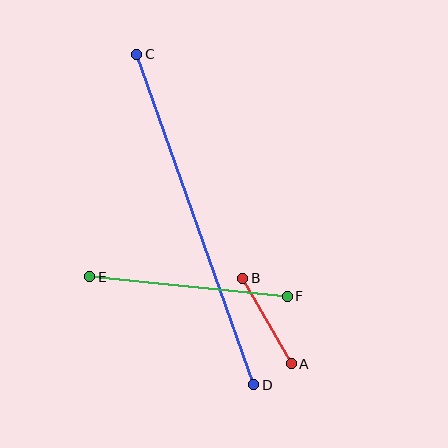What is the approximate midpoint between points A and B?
The midpoint is at approximately (267, 321) pixels.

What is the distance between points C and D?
The distance is approximately 350 pixels.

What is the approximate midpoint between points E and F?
The midpoint is at approximately (189, 287) pixels.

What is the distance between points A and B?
The distance is approximately 98 pixels.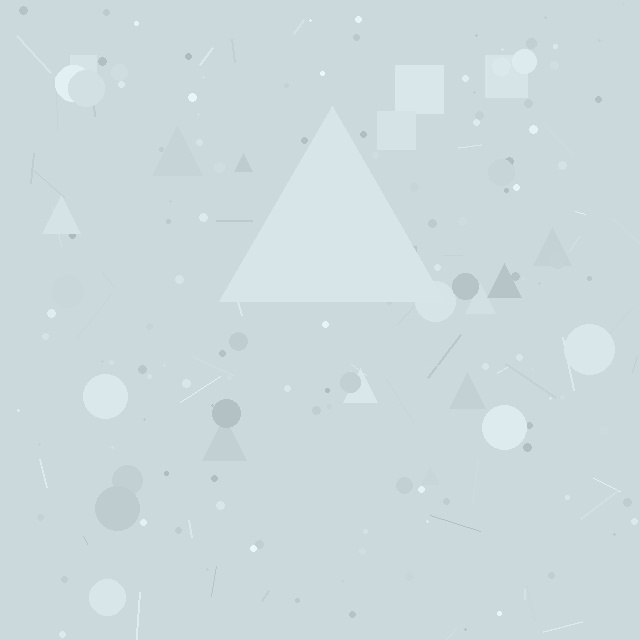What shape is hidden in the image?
A triangle is hidden in the image.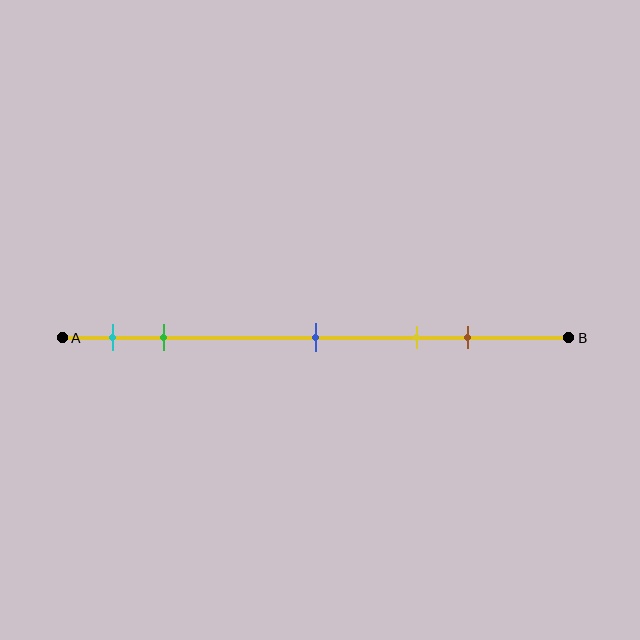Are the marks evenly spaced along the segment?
No, the marks are not evenly spaced.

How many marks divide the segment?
There are 5 marks dividing the segment.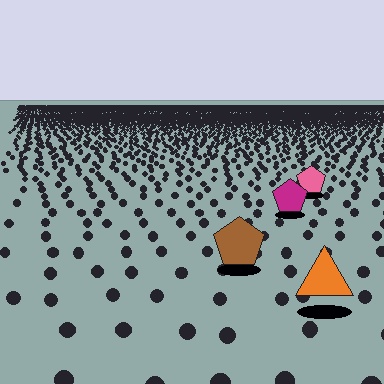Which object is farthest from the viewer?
The pink pentagon is farthest from the viewer. It appears smaller and the ground texture around it is denser.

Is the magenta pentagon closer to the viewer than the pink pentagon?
Yes. The magenta pentagon is closer — you can tell from the texture gradient: the ground texture is coarser near it.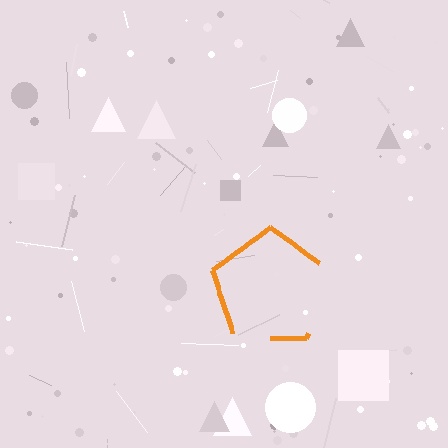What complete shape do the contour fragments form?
The contour fragments form a pentagon.